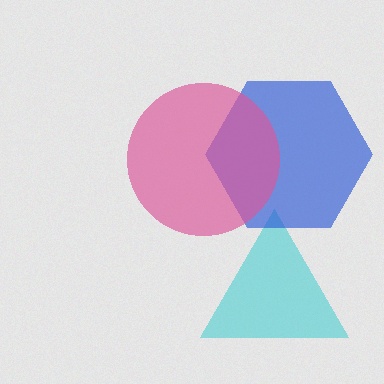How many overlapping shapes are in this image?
There are 3 overlapping shapes in the image.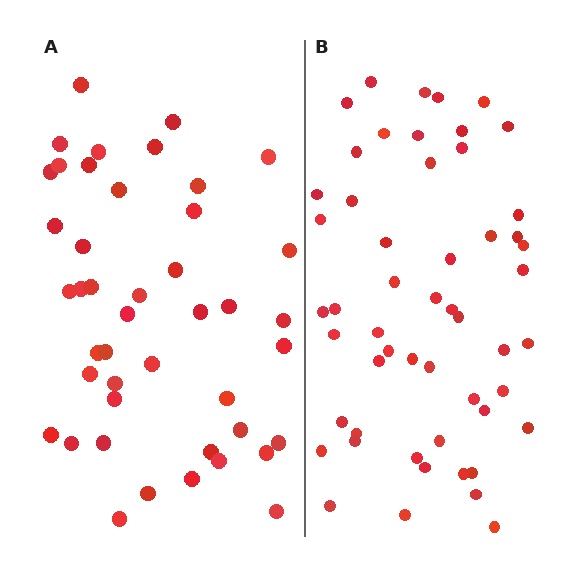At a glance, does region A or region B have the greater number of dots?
Region B (the right region) has more dots.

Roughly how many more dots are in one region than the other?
Region B has roughly 8 or so more dots than region A.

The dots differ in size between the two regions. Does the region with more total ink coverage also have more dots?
No. Region A has more total ink coverage because its dots are larger, but region B actually contains more individual dots. Total area can be misleading — the number of items is what matters here.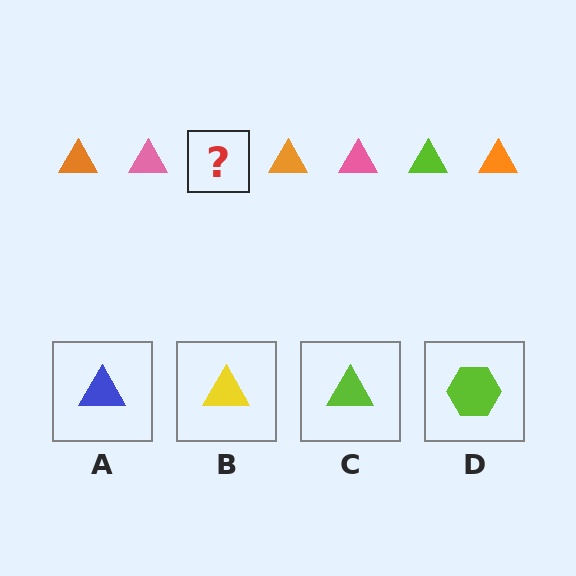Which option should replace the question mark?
Option C.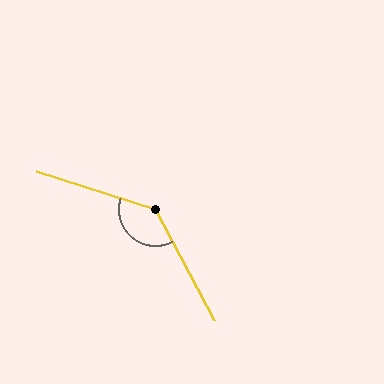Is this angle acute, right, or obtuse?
It is obtuse.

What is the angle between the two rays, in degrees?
Approximately 135 degrees.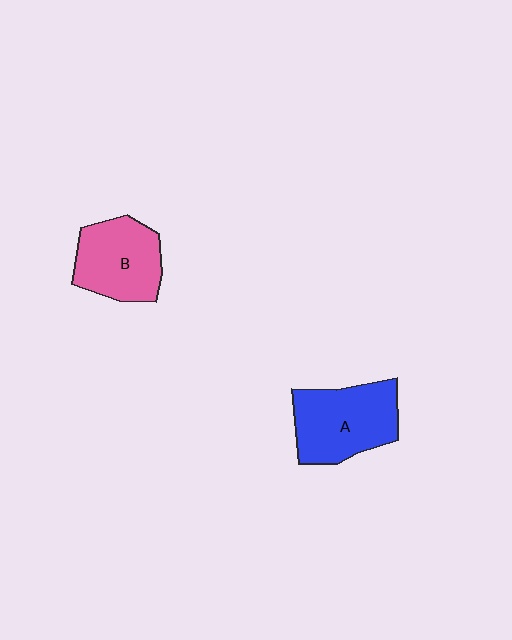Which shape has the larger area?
Shape A (blue).